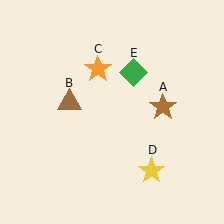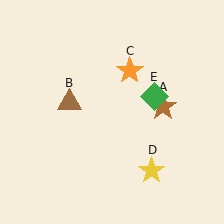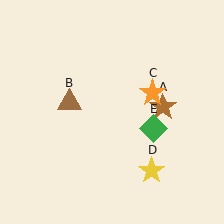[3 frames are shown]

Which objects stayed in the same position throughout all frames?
Brown star (object A) and brown triangle (object B) and yellow star (object D) remained stationary.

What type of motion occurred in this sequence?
The orange star (object C), green diamond (object E) rotated clockwise around the center of the scene.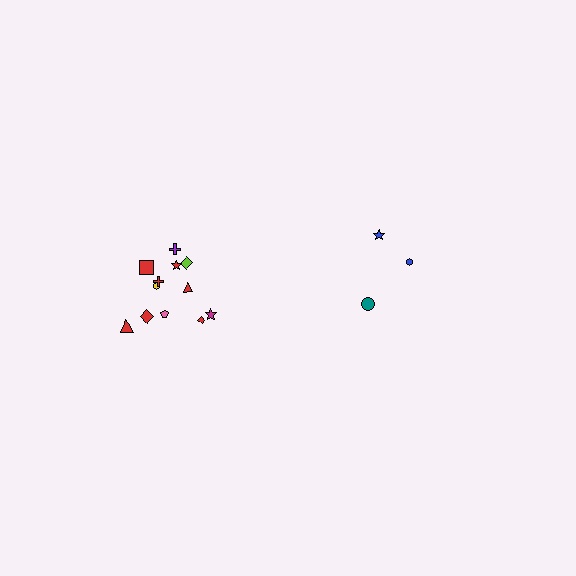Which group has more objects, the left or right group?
The left group.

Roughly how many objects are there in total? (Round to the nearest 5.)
Roughly 15 objects in total.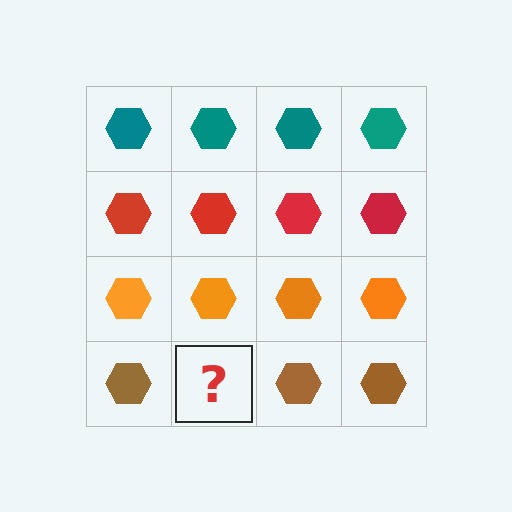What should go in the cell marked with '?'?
The missing cell should contain a brown hexagon.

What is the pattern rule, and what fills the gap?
The rule is that each row has a consistent color. The gap should be filled with a brown hexagon.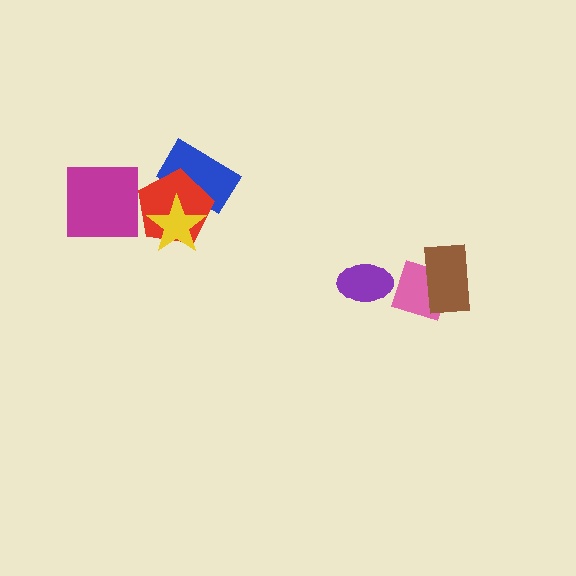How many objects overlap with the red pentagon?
2 objects overlap with the red pentagon.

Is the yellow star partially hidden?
No, no other shape covers it.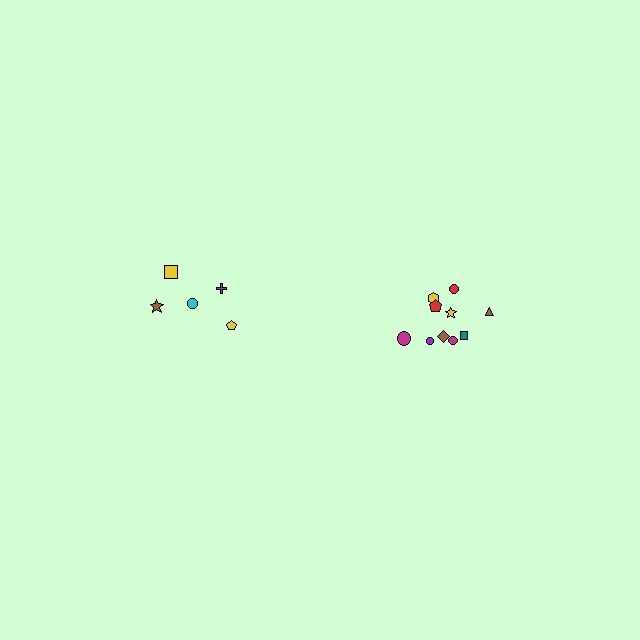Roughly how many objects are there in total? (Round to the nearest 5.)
Roughly 15 objects in total.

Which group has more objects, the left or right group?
The right group.